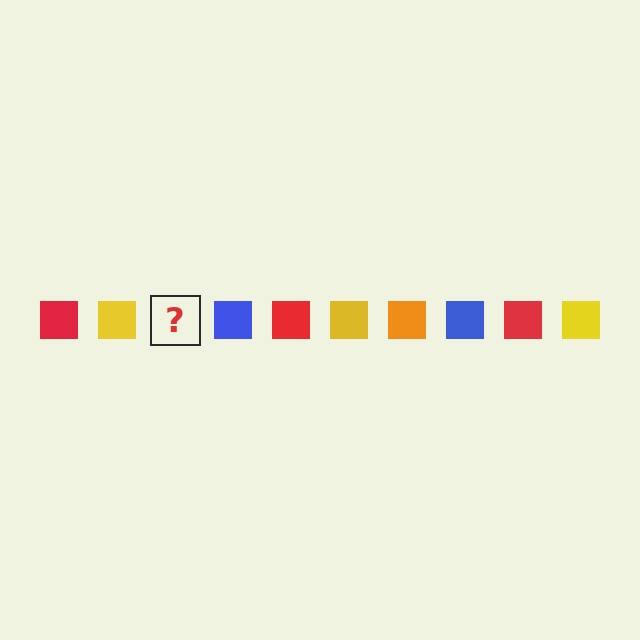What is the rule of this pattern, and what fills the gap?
The rule is that the pattern cycles through red, yellow, orange, blue squares. The gap should be filled with an orange square.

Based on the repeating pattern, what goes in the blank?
The blank should be an orange square.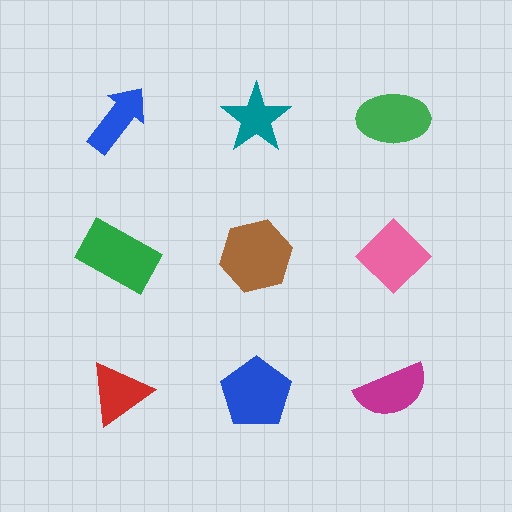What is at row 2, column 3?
A pink diamond.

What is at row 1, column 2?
A teal star.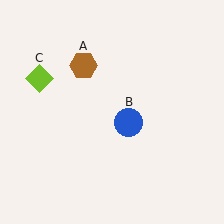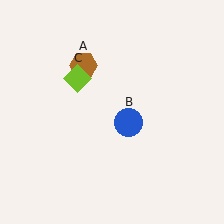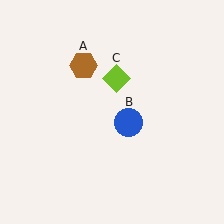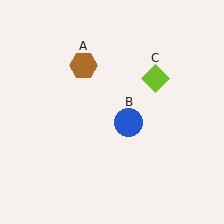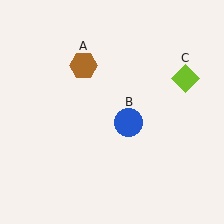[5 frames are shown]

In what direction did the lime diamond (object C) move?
The lime diamond (object C) moved right.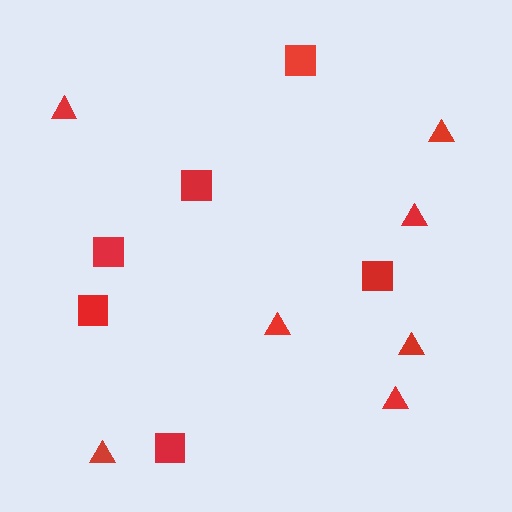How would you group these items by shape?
There are 2 groups: one group of squares (6) and one group of triangles (7).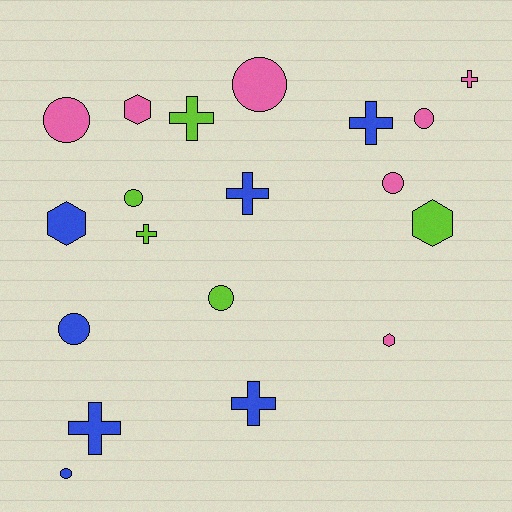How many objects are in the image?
There are 19 objects.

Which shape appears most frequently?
Circle, with 8 objects.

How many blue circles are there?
There are 2 blue circles.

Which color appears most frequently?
Pink, with 7 objects.